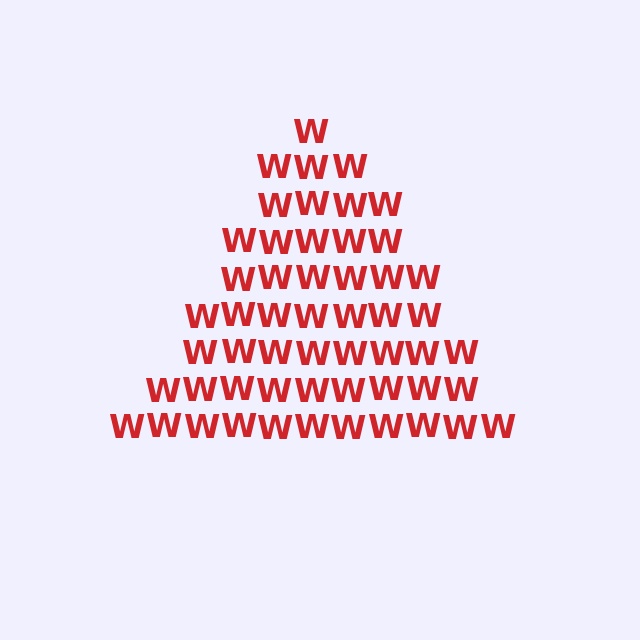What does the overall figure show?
The overall figure shows a triangle.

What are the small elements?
The small elements are letter W's.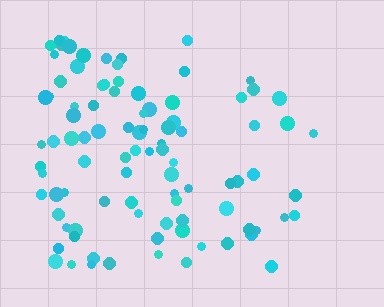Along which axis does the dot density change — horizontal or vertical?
Horizontal.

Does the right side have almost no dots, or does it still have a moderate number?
Still a moderate number, just noticeably fewer than the left.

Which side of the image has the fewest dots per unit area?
The right.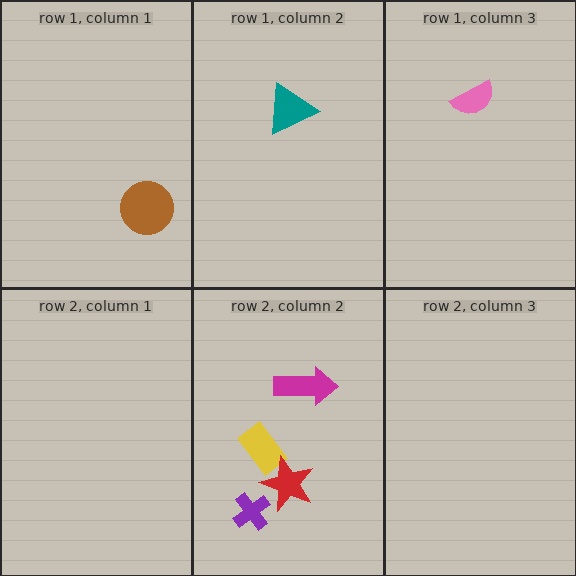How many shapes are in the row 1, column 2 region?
1.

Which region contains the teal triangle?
The row 1, column 2 region.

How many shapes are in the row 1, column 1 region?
1.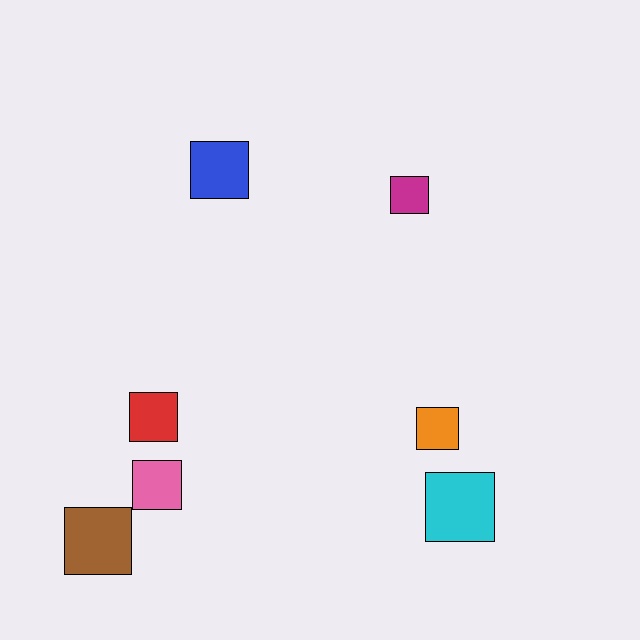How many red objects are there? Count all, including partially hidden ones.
There is 1 red object.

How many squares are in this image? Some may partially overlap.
There are 7 squares.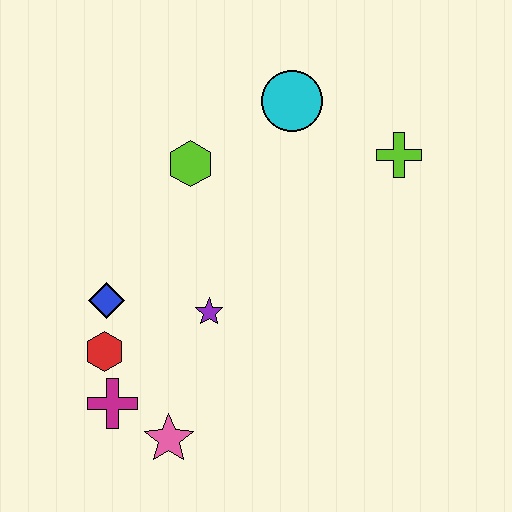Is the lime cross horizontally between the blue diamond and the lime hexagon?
No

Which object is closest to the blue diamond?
The red hexagon is closest to the blue diamond.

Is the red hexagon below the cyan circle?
Yes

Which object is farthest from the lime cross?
The magenta cross is farthest from the lime cross.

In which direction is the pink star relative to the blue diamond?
The pink star is below the blue diamond.